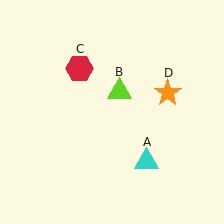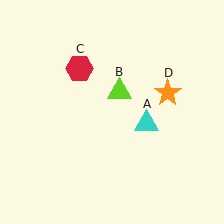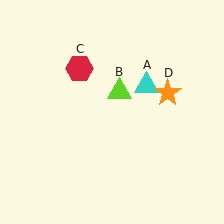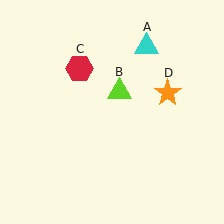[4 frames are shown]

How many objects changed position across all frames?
1 object changed position: cyan triangle (object A).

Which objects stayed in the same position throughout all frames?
Lime triangle (object B) and red hexagon (object C) and orange star (object D) remained stationary.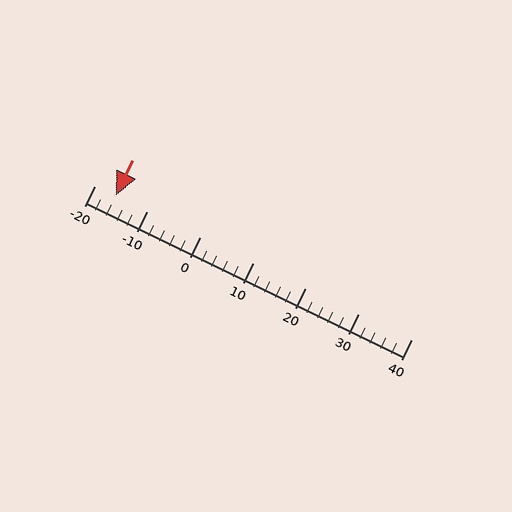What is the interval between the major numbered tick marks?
The major tick marks are spaced 10 units apart.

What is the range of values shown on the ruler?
The ruler shows values from -20 to 40.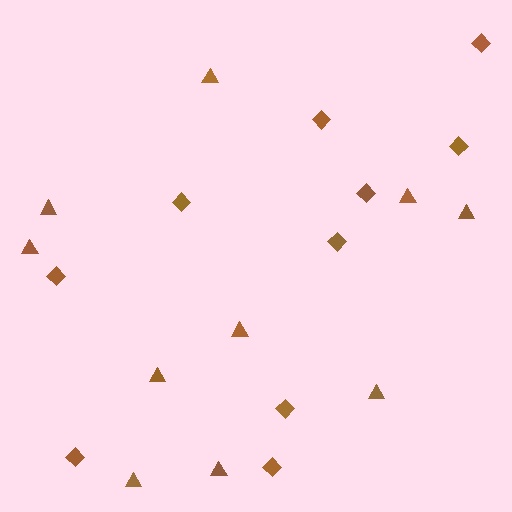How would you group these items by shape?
There are 2 groups: one group of diamonds (10) and one group of triangles (10).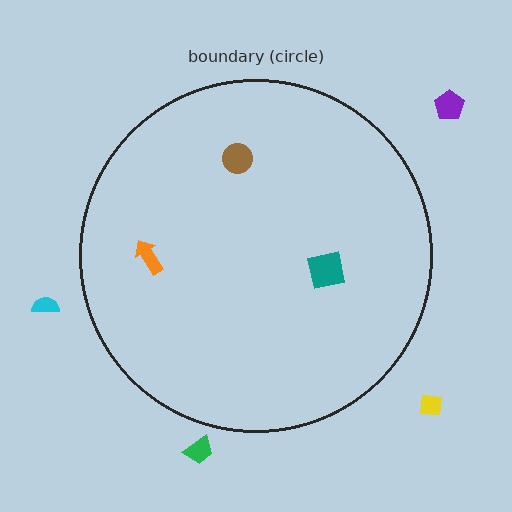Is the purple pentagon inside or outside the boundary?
Outside.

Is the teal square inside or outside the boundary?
Inside.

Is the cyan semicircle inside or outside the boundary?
Outside.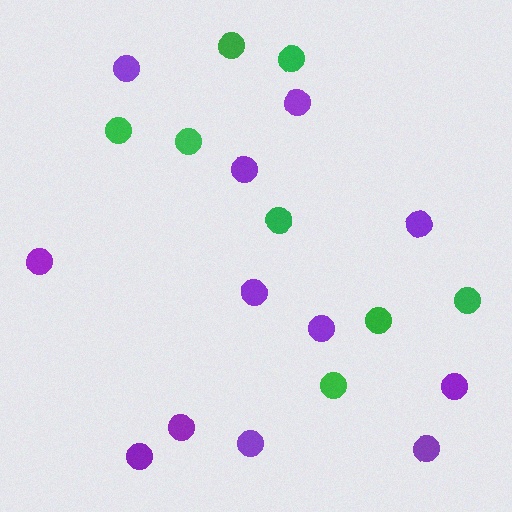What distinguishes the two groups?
There are 2 groups: one group of green circles (8) and one group of purple circles (12).